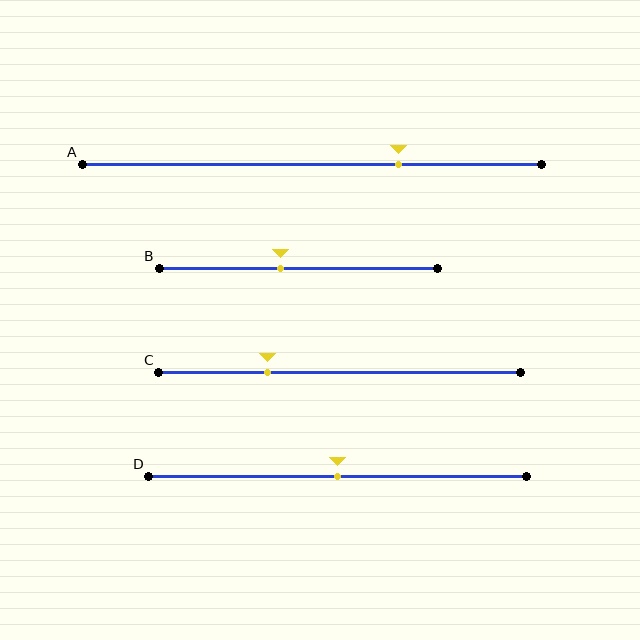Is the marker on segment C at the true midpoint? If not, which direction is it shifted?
No, the marker on segment C is shifted to the left by about 20% of the segment length.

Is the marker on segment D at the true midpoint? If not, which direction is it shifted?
Yes, the marker on segment D is at the true midpoint.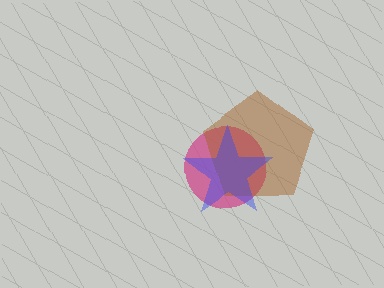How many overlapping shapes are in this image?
There are 3 overlapping shapes in the image.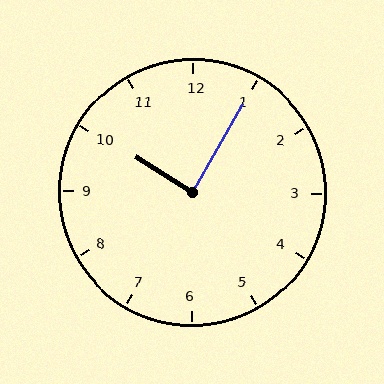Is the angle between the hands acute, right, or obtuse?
It is right.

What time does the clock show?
10:05.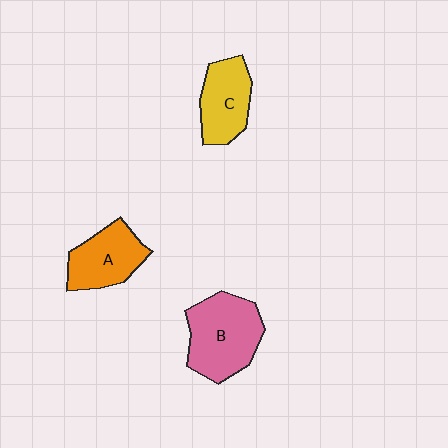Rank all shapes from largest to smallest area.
From largest to smallest: B (pink), A (orange), C (yellow).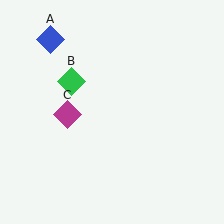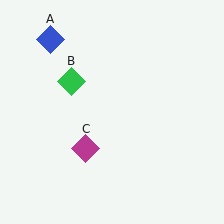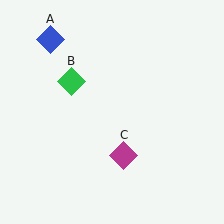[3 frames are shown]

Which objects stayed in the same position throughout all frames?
Blue diamond (object A) and green diamond (object B) remained stationary.